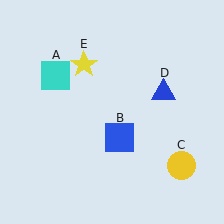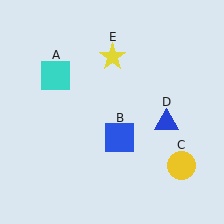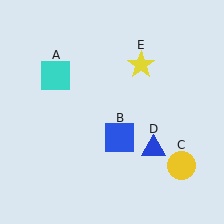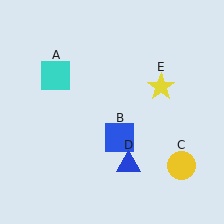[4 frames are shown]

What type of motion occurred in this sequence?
The blue triangle (object D), yellow star (object E) rotated clockwise around the center of the scene.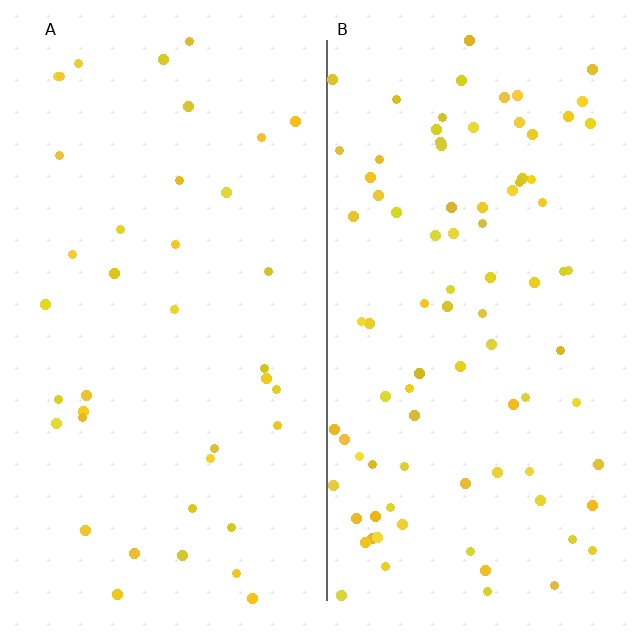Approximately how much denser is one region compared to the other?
Approximately 2.3× — region B over region A.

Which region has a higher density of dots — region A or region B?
B (the right).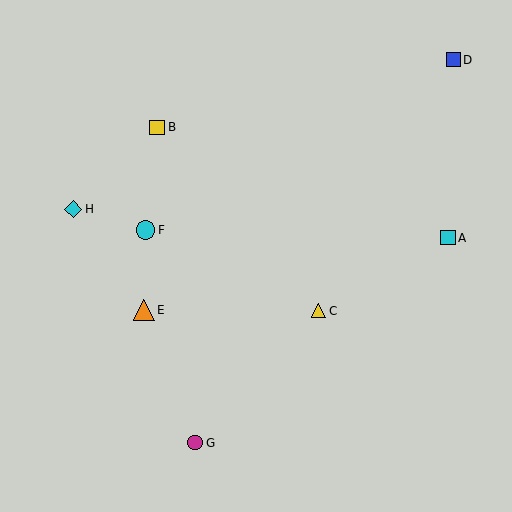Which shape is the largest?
The orange triangle (labeled E) is the largest.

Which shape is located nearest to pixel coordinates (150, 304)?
The orange triangle (labeled E) at (144, 310) is nearest to that location.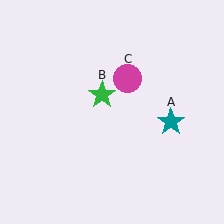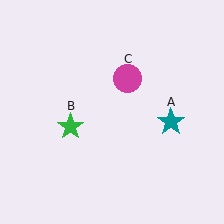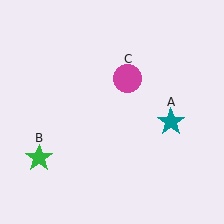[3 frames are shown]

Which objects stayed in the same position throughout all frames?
Teal star (object A) and magenta circle (object C) remained stationary.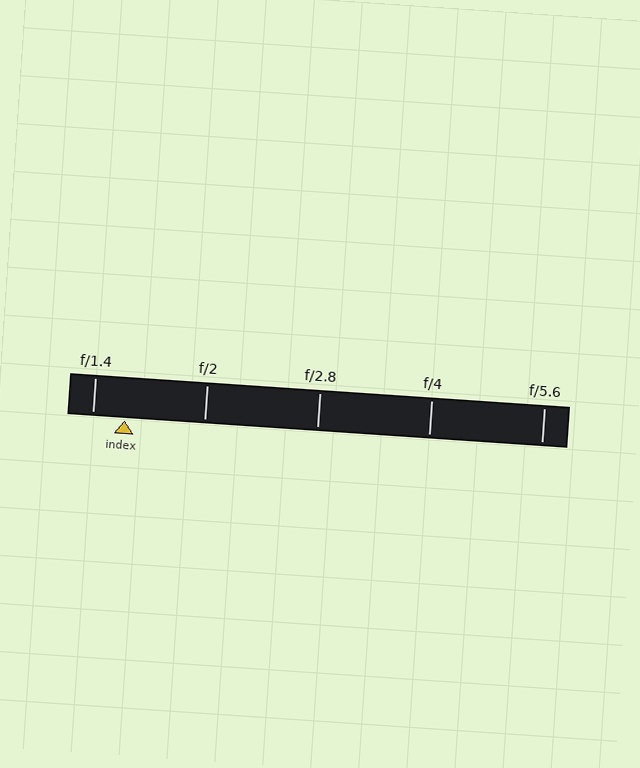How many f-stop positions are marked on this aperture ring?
There are 5 f-stop positions marked.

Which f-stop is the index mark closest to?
The index mark is closest to f/1.4.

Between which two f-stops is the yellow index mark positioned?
The index mark is between f/1.4 and f/2.